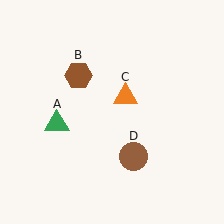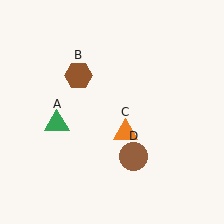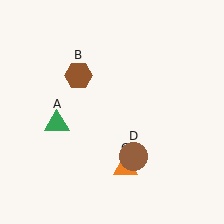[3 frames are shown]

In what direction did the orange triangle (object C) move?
The orange triangle (object C) moved down.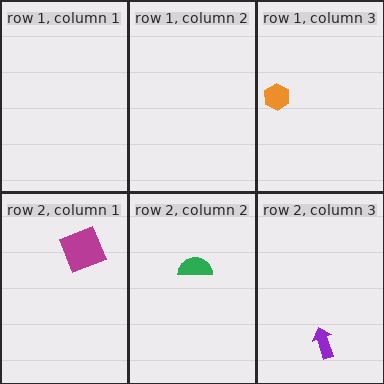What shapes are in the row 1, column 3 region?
The orange hexagon.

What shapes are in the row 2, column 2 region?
The green semicircle.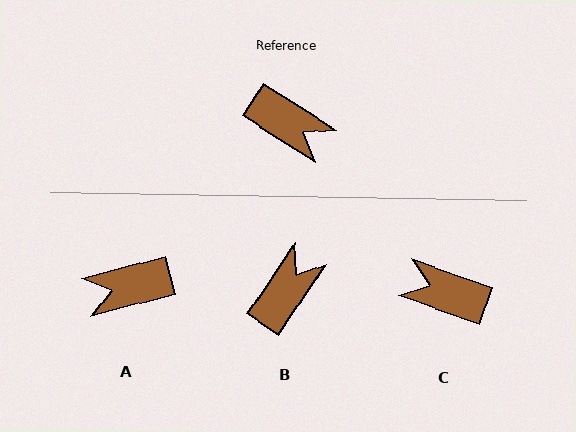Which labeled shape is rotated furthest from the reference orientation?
C, about 167 degrees away.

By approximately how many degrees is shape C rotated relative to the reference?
Approximately 167 degrees clockwise.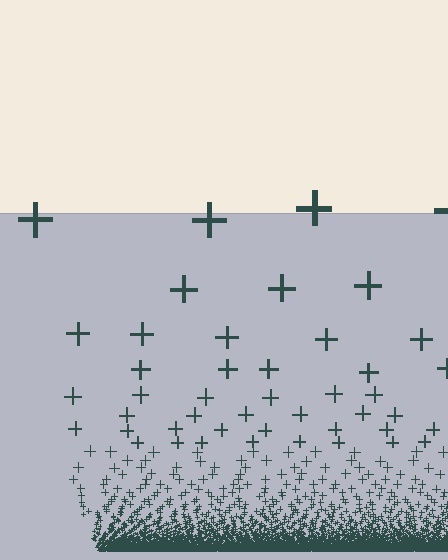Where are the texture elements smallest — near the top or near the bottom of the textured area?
Near the bottom.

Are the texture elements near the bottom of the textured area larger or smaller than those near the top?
Smaller. The gradient is inverted — elements near the bottom are smaller and denser.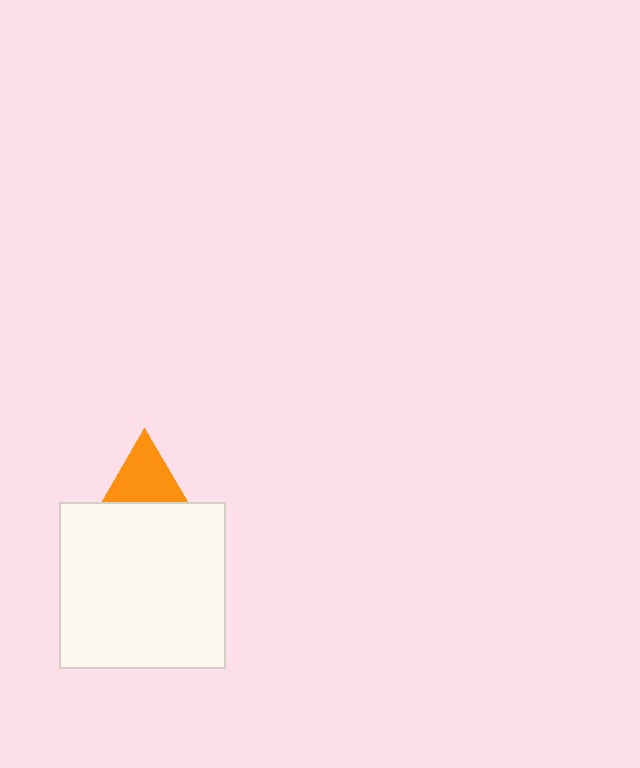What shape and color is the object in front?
The object in front is a white square.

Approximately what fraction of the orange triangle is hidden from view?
Roughly 43% of the orange triangle is hidden behind the white square.